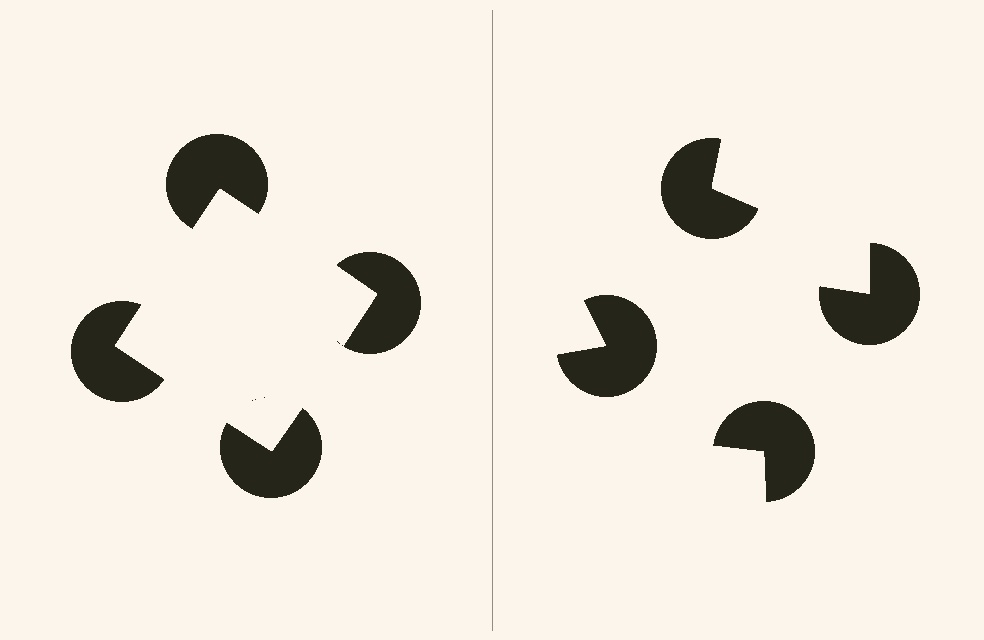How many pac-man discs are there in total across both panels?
8 — 4 on each side.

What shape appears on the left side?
An illusory square.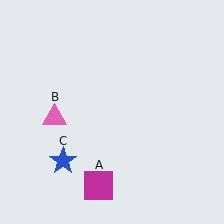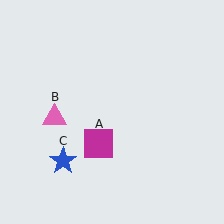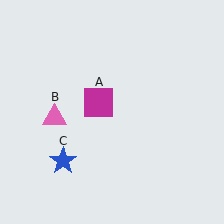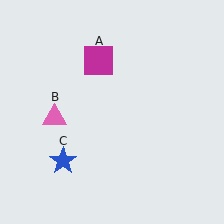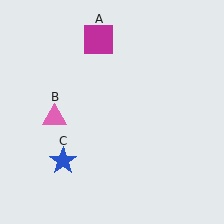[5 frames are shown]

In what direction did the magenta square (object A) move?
The magenta square (object A) moved up.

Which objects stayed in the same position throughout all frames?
Pink triangle (object B) and blue star (object C) remained stationary.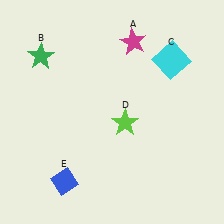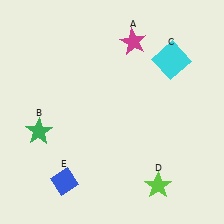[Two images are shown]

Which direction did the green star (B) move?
The green star (B) moved down.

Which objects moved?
The objects that moved are: the green star (B), the lime star (D).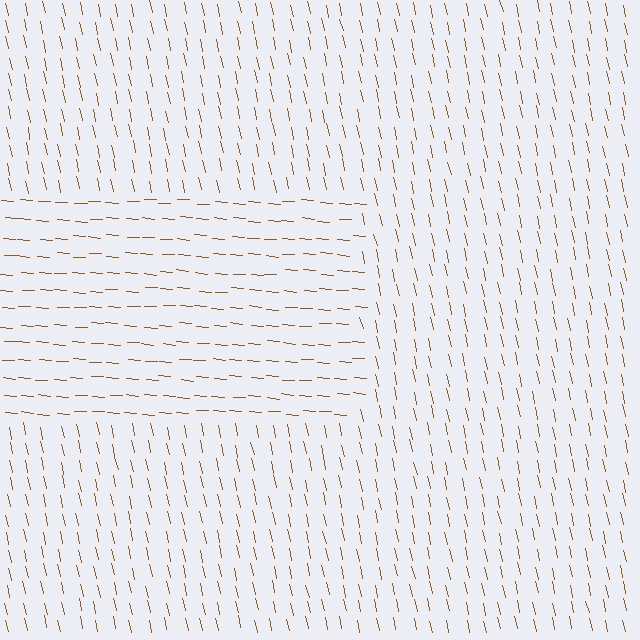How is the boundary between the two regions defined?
The boundary is defined purely by a change in line orientation (approximately 74 degrees difference). All lines are the same color and thickness.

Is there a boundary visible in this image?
Yes, there is a texture boundary formed by a change in line orientation.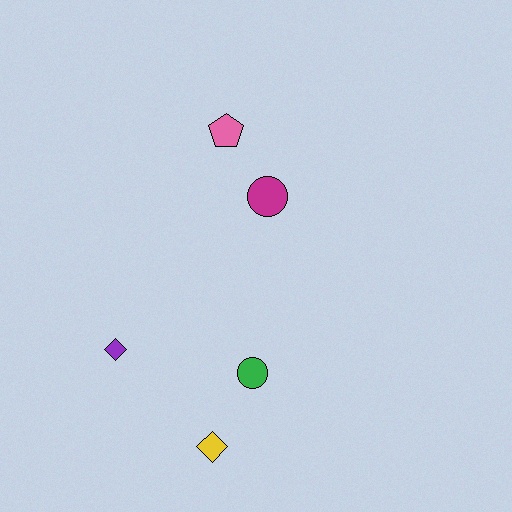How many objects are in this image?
There are 5 objects.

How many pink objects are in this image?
There is 1 pink object.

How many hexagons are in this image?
There are no hexagons.